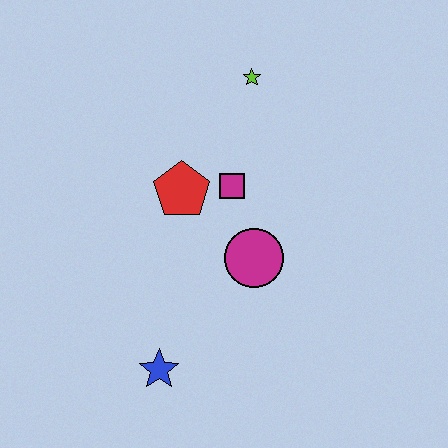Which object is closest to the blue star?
The magenta circle is closest to the blue star.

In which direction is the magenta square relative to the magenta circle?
The magenta square is above the magenta circle.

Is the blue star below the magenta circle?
Yes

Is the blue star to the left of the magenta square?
Yes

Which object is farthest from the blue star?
The lime star is farthest from the blue star.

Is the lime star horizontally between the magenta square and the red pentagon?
No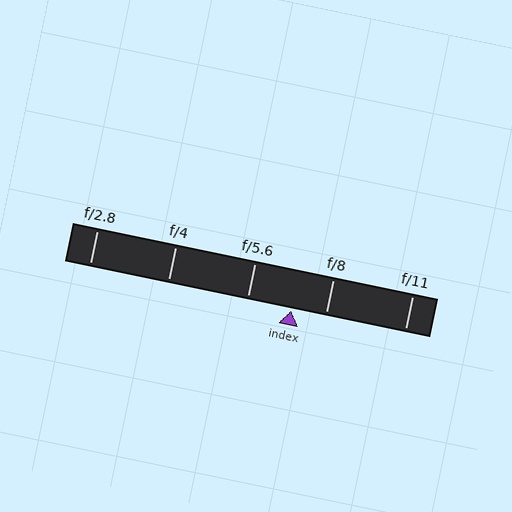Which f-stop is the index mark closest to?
The index mark is closest to f/8.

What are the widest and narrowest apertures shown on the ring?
The widest aperture shown is f/2.8 and the narrowest is f/11.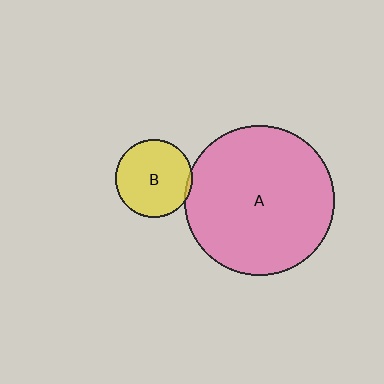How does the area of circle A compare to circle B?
Approximately 3.7 times.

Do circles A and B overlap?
Yes.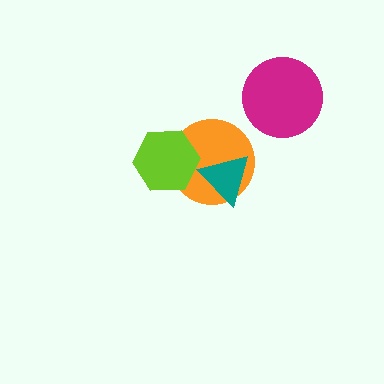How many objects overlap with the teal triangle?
1 object overlaps with the teal triangle.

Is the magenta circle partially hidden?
No, no other shape covers it.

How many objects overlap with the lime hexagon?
1 object overlaps with the lime hexagon.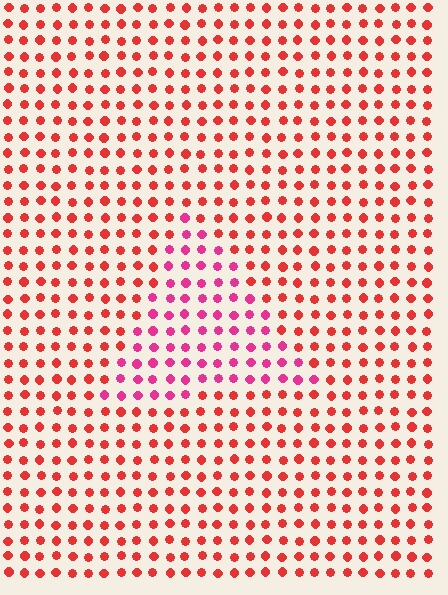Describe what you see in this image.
The image is filled with small red elements in a uniform arrangement. A triangle-shaped region is visible where the elements are tinted to a slightly different hue, forming a subtle color boundary.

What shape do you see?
I see a triangle.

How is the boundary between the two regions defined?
The boundary is defined purely by a slight shift in hue (about 33 degrees). Spacing, size, and orientation are identical on both sides.